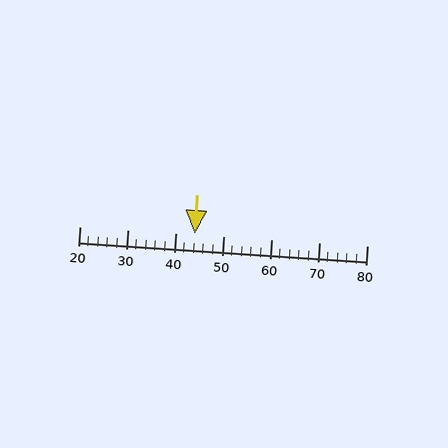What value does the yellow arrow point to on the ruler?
The yellow arrow points to approximately 44.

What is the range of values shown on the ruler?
The ruler shows values from 20 to 80.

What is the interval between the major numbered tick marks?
The major tick marks are spaced 10 units apart.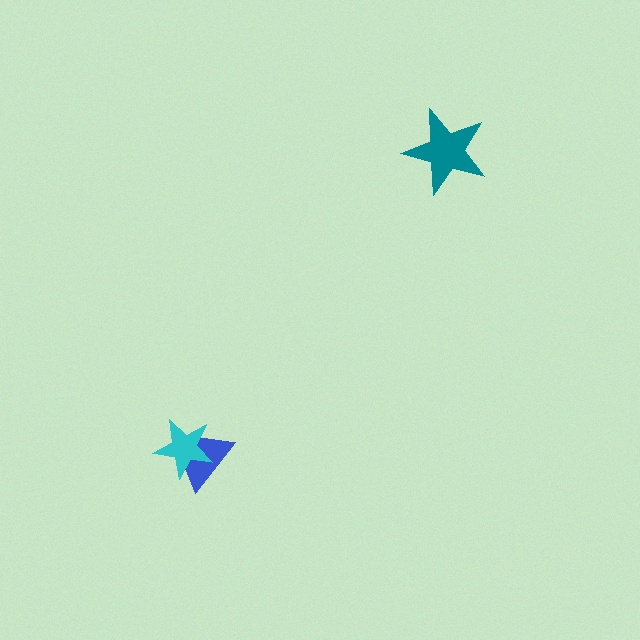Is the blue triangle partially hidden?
Yes, it is partially covered by another shape.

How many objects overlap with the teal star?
0 objects overlap with the teal star.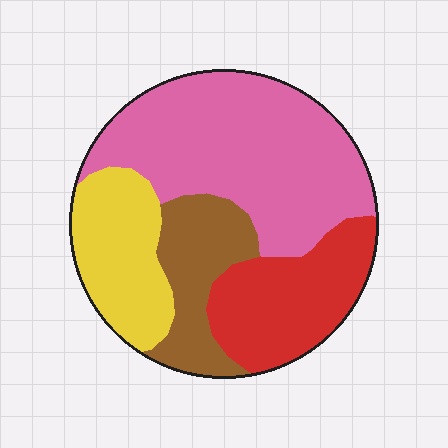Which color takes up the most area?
Pink, at roughly 45%.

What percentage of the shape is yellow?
Yellow takes up about one fifth (1/5) of the shape.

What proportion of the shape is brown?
Brown takes up less than a quarter of the shape.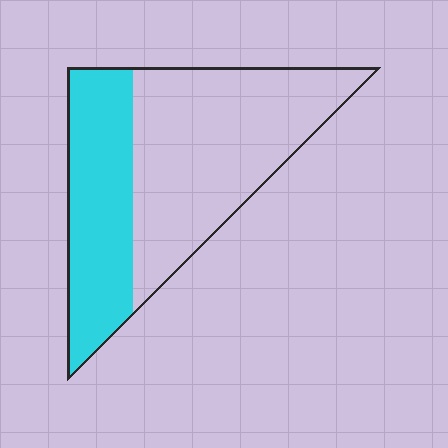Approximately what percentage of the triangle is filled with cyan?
Approximately 40%.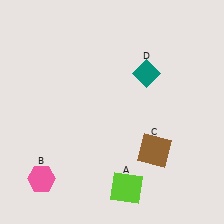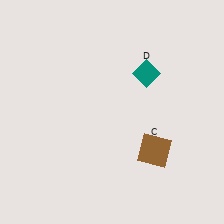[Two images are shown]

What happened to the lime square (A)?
The lime square (A) was removed in Image 2. It was in the bottom-right area of Image 1.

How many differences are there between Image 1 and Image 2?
There are 2 differences between the two images.